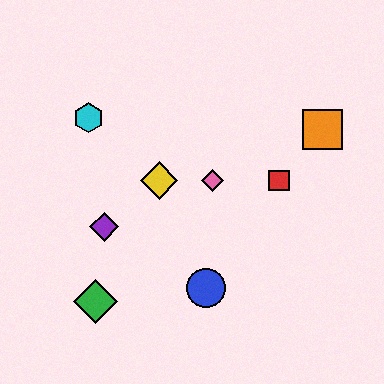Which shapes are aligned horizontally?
The red square, the yellow diamond, the pink diamond are aligned horizontally.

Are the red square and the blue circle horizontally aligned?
No, the red square is at y≈181 and the blue circle is at y≈288.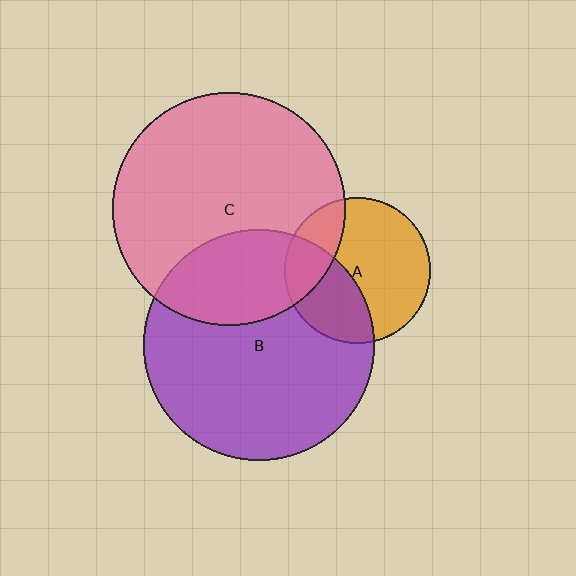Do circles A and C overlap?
Yes.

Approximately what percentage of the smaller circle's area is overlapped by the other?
Approximately 25%.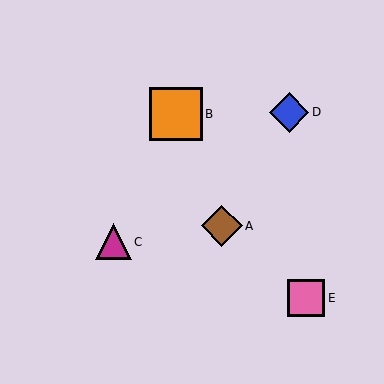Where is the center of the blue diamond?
The center of the blue diamond is at (289, 112).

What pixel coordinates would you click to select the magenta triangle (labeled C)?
Click at (113, 242) to select the magenta triangle C.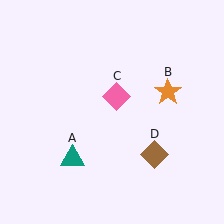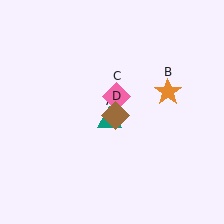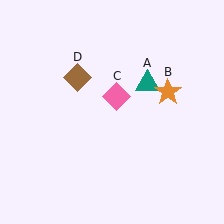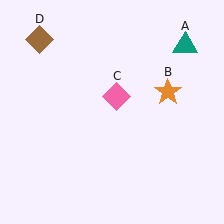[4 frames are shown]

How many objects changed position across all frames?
2 objects changed position: teal triangle (object A), brown diamond (object D).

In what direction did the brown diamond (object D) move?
The brown diamond (object D) moved up and to the left.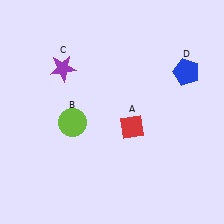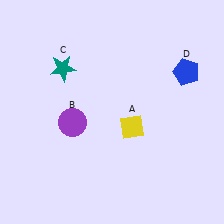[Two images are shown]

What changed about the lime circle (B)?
In Image 1, B is lime. In Image 2, it changed to purple.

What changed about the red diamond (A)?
In Image 1, A is red. In Image 2, it changed to yellow.